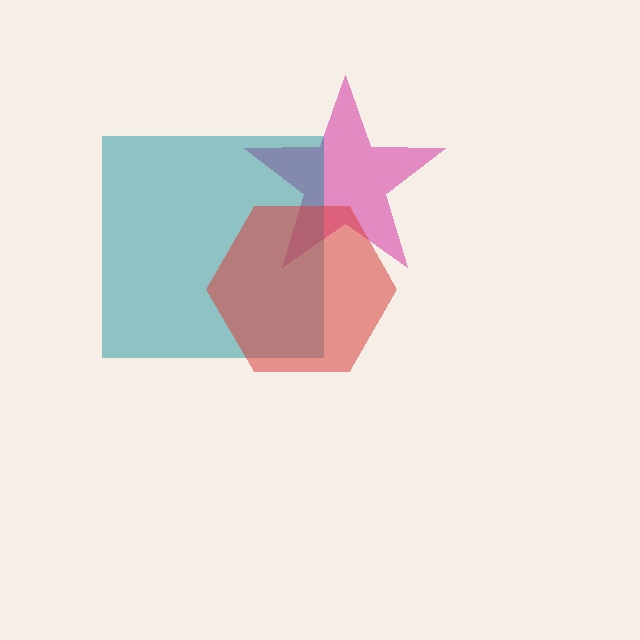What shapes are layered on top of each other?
The layered shapes are: a magenta star, a teal square, a red hexagon.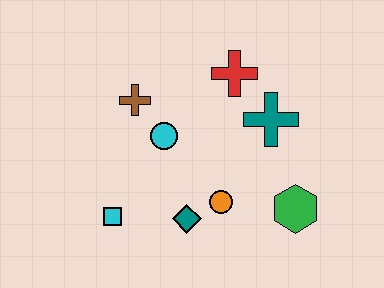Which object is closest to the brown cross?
The cyan circle is closest to the brown cross.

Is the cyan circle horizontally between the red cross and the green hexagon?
No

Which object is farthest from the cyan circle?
The green hexagon is farthest from the cyan circle.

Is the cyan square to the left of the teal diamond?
Yes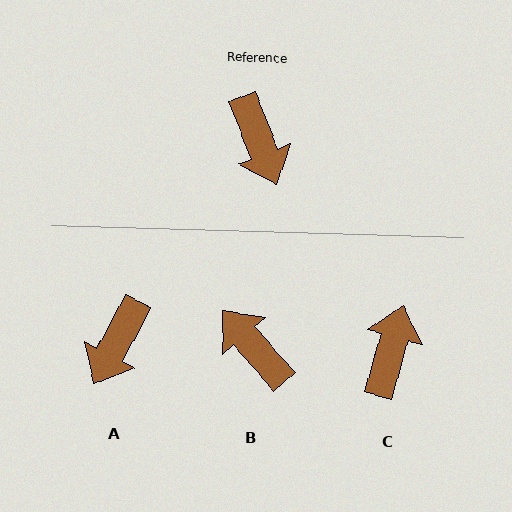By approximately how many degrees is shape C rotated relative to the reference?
Approximately 143 degrees counter-clockwise.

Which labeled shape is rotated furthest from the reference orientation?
B, about 161 degrees away.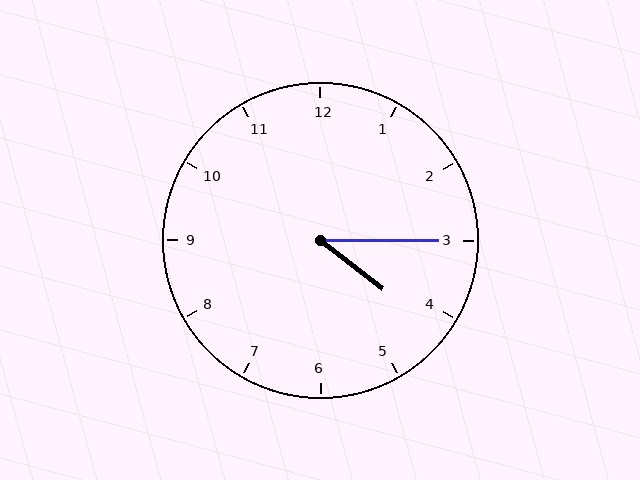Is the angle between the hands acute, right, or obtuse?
It is acute.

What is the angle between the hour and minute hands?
Approximately 38 degrees.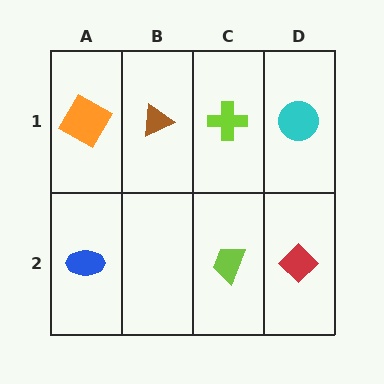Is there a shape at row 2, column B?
No, that cell is empty.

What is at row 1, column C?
A lime cross.